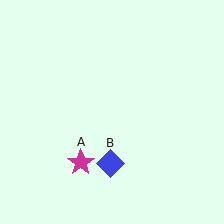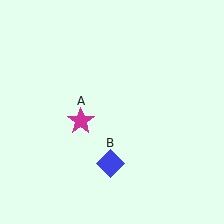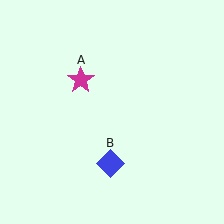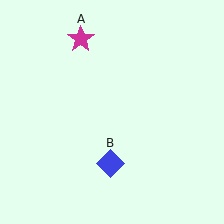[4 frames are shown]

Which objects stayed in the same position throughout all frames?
Blue diamond (object B) remained stationary.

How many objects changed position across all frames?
1 object changed position: magenta star (object A).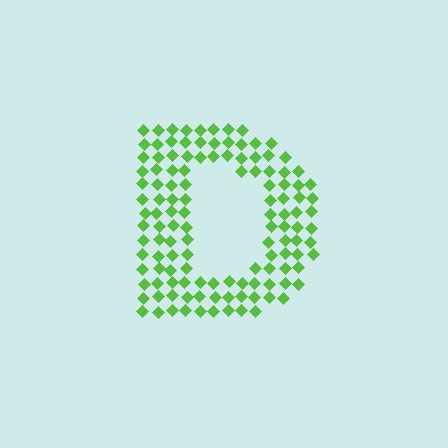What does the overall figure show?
The overall figure shows the letter D.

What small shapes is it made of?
It is made of small diamonds.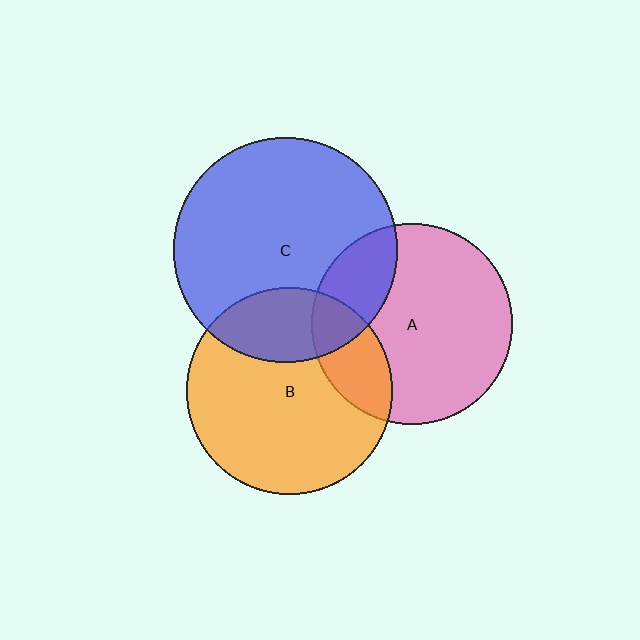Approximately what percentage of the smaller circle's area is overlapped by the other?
Approximately 20%.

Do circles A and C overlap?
Yes.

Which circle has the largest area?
Circle C (blue).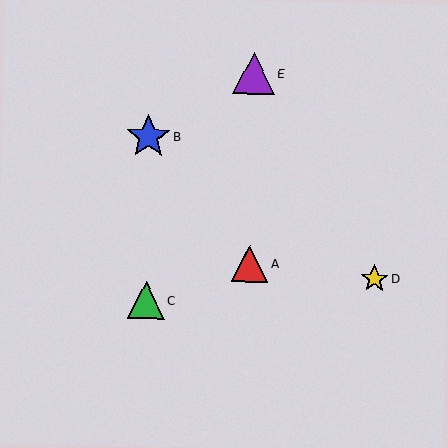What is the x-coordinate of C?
Object C is at x≈146.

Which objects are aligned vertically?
Objects A, E are aligned vertically.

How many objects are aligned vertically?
2 objects (A, E) are aligned vertically.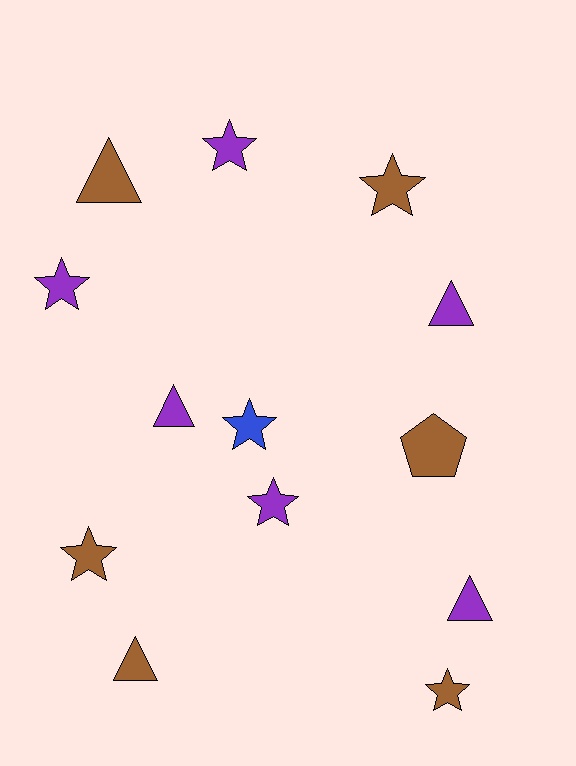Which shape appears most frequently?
Star, with 7 objects.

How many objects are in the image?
There are 13 objects.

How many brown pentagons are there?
There is 1 brown pentagon.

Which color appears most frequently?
Brown, with 6 objects.